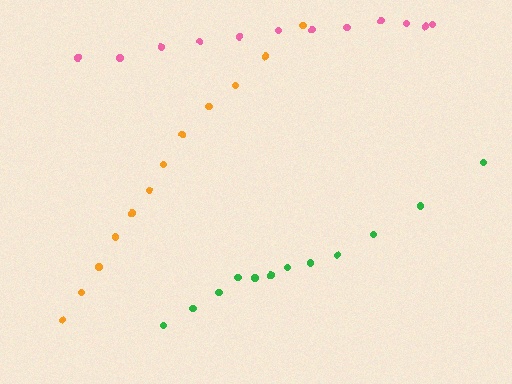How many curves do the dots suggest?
There are 3 distinct paths.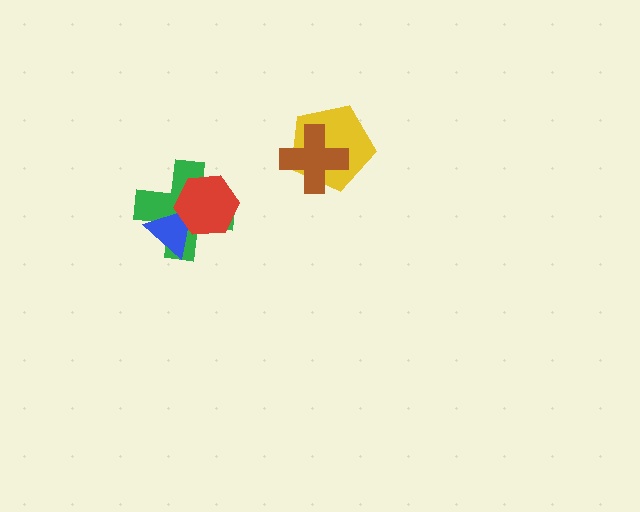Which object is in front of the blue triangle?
The red hexagon is in front of the blue triangle.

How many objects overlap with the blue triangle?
2 objects overlap with the blue triangle.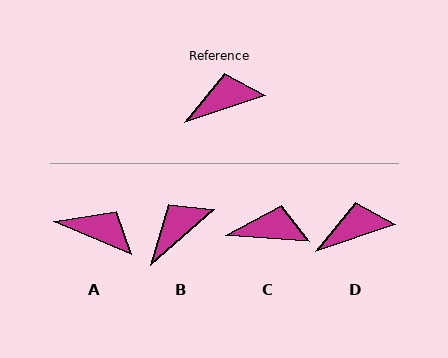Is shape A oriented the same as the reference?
No, it is off by about 42 degrees.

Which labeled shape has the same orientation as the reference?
D.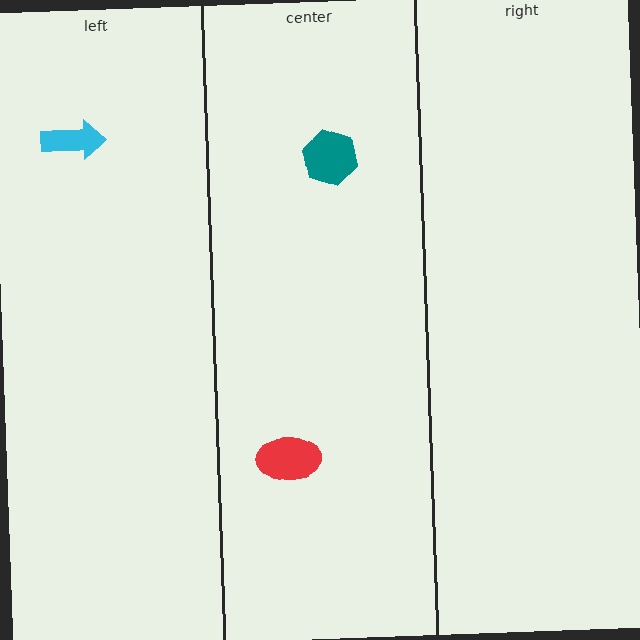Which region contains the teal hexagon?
The center region.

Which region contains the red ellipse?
The center region.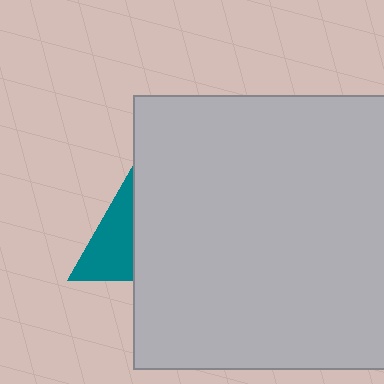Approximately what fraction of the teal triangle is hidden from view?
Roughly 53% of the teal triangle is hidden behind the light gray rectangle.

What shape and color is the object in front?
The object in front is a light gray rectangle.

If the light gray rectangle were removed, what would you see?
You would see the complete teal triangle.